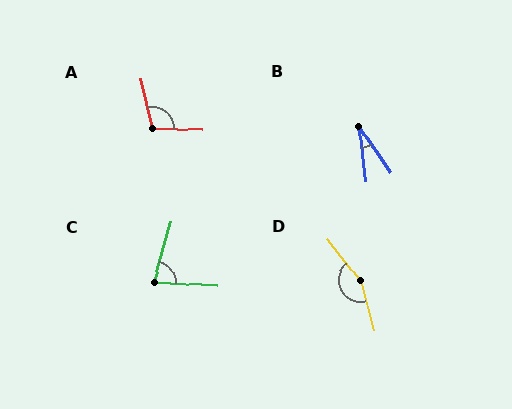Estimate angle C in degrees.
Approximately 78 degrees.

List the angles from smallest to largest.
B (28°), C (78°), A (106°), D (157°).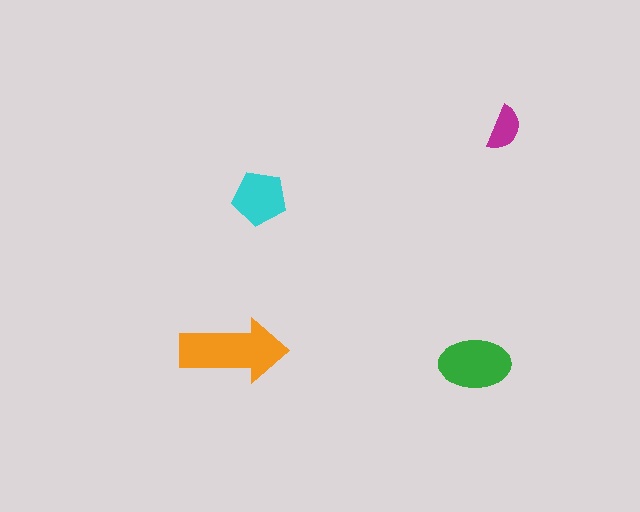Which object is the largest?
The orange arrow.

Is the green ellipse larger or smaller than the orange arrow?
Smaller.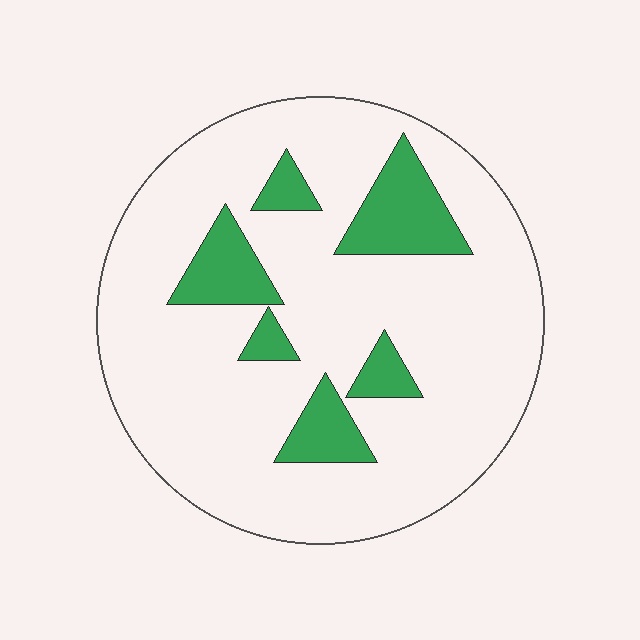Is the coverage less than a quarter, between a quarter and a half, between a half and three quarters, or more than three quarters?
Less than a quarter.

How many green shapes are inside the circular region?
6.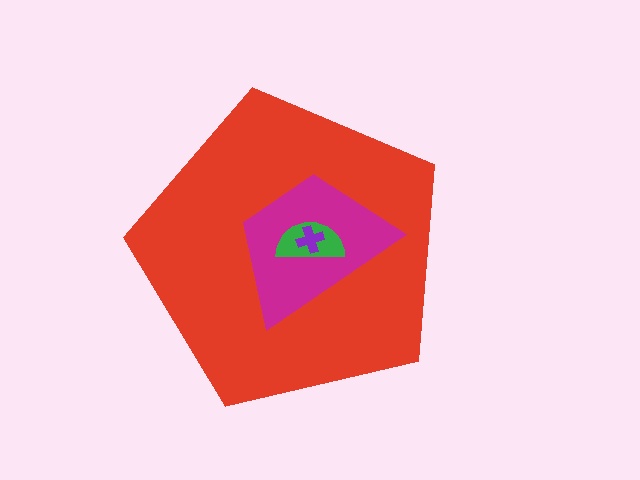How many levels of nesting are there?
4.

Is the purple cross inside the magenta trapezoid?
Yes.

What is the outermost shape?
The red pentagon.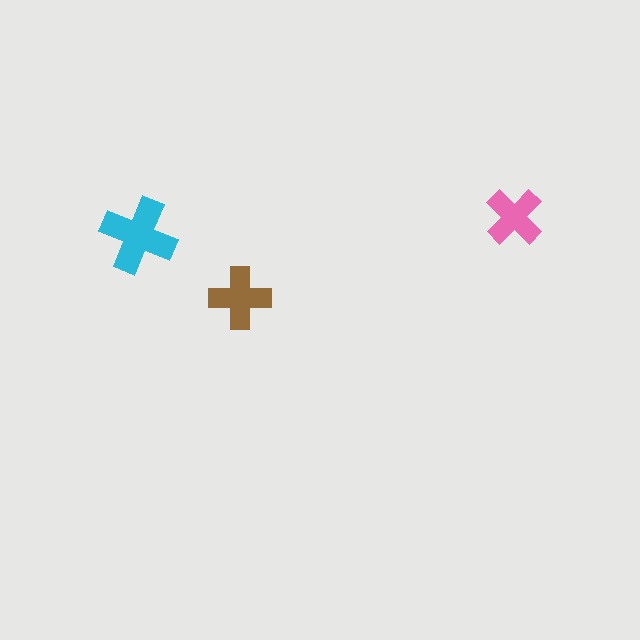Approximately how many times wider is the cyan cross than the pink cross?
About 1.5 times wider.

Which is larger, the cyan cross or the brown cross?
The cyan one.